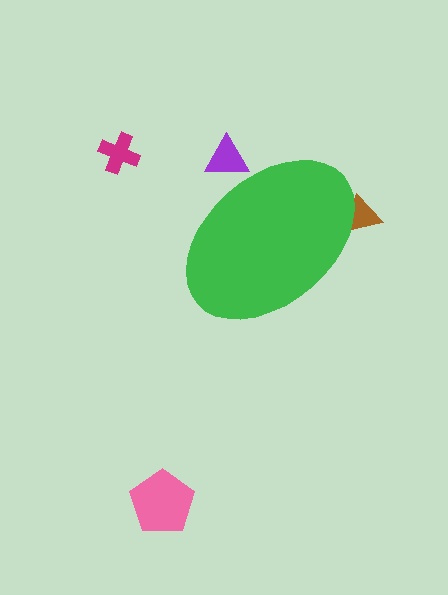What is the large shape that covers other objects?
A green ellipse.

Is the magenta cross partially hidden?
No, the magenta cross is fully visible.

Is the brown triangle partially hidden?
Yes, the brown triangle is partially hidden behind the green ellipse.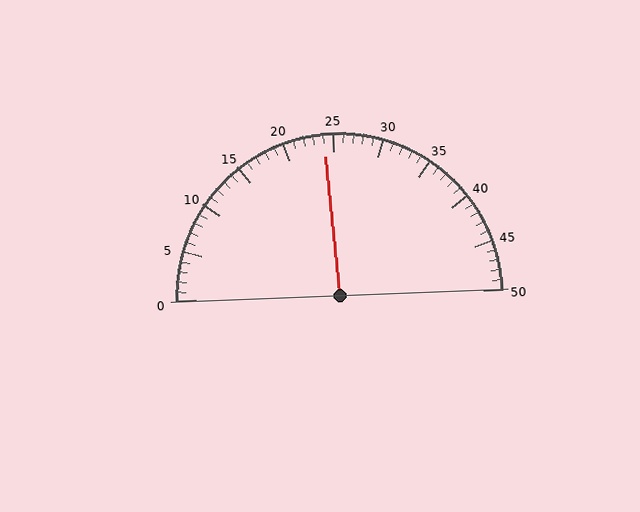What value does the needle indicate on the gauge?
The needle indicates approximately 24.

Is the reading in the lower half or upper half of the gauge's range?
The reading is in the lower half of the range (0 to 50).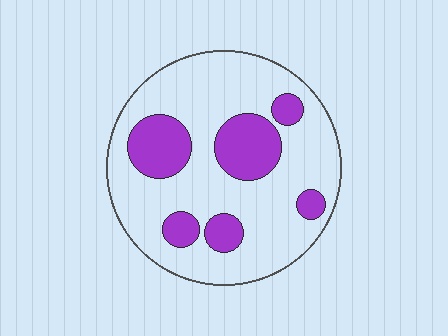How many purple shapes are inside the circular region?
6.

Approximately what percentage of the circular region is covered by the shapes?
Approximately 25%.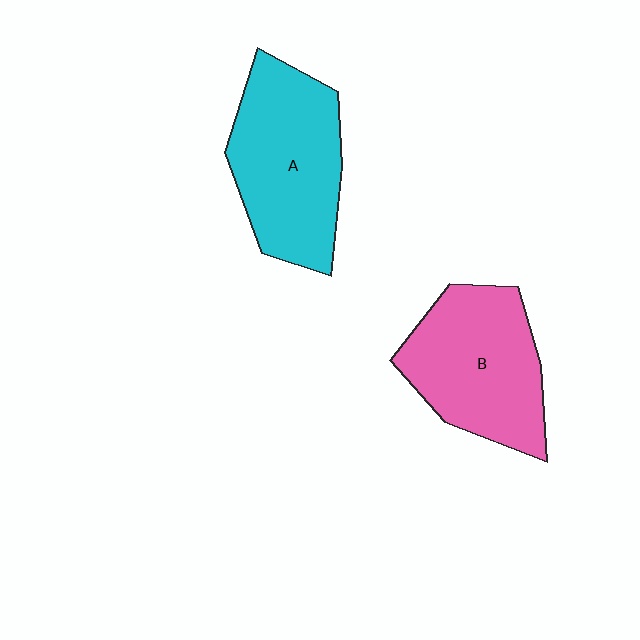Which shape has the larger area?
Shape A (cyan).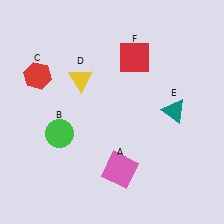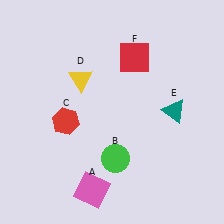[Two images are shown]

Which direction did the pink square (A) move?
The pink square (A) moved left.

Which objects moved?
The objects that moved are: the pink square (A), the green circle (B), the red hexagon (C).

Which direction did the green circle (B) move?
The green circle (B) moved right.